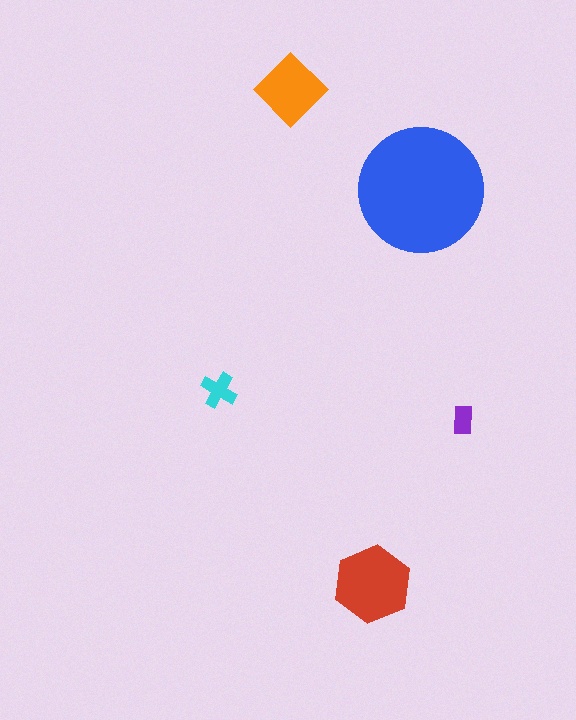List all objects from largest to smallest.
The blue circle, the red hexagon, the orange diamond, the cyan cross, the purple rectangle.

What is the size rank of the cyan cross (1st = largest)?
4th.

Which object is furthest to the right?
The purple rectangle is rightmost.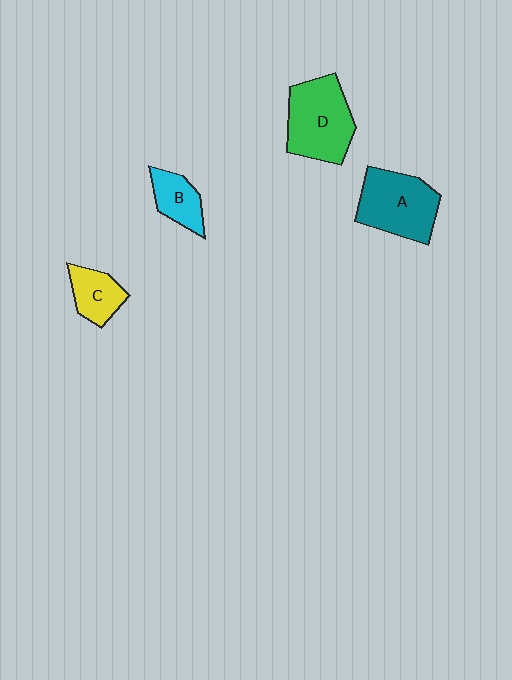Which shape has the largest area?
Shape D (green).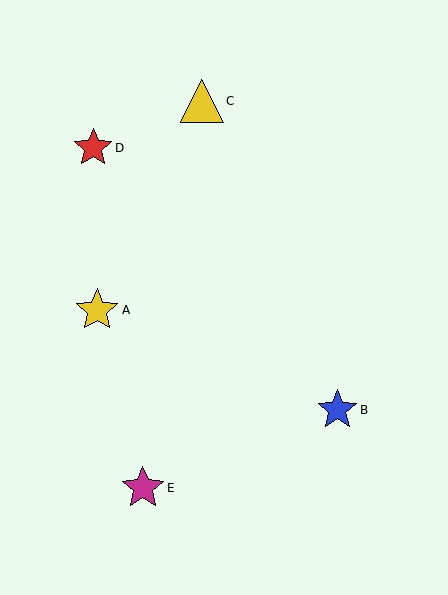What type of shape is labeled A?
Shape A is a yellow star.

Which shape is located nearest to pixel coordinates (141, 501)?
The magenta star (labeled E) at (143, 488) is nearest to that location.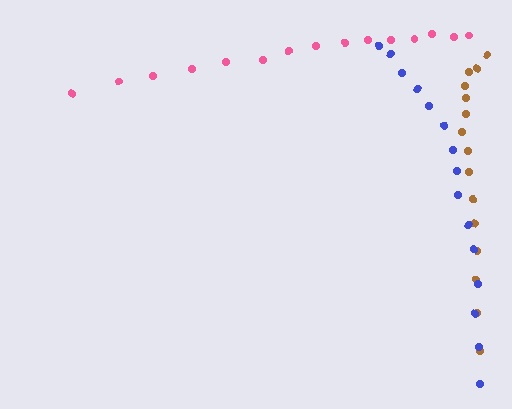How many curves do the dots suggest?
There are 3 distinct paths.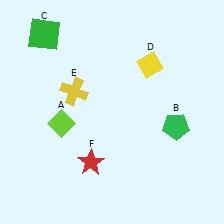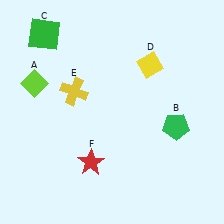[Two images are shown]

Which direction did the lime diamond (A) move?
The lime diamond (A) moved up.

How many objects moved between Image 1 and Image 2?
1 object moved between the two images.